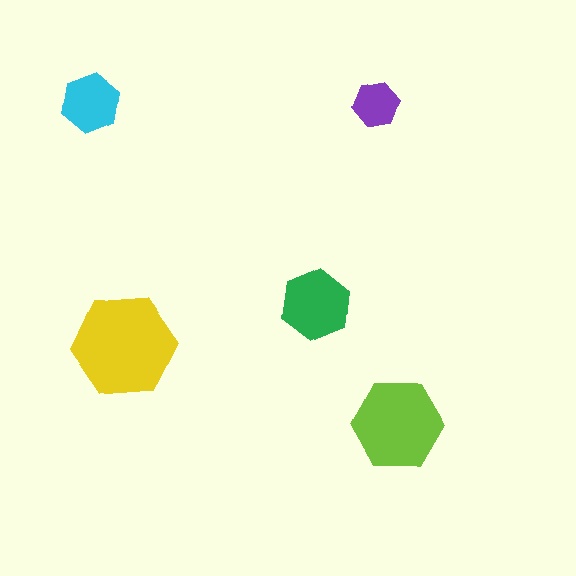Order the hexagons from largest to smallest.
the yellow one, the lime one, the green one, the cyan one, the purple one.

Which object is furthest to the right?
The lime hexagon is rightmost.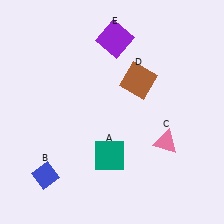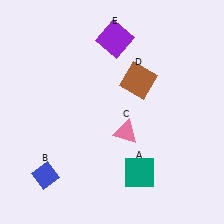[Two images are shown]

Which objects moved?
The objects that moved are: the teal square (A), the pink triangle (C).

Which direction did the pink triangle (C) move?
The pink triangle (C) moved left.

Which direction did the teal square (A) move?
The teal square (A) moved right.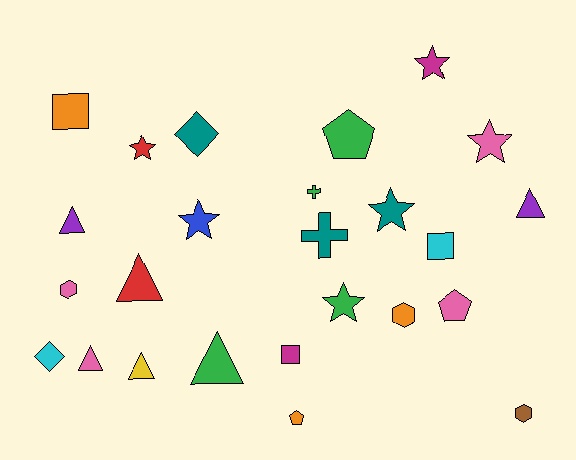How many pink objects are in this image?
There are 4 pink objects.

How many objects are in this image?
There are 25 objects.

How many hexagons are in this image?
There are 3 hexagons.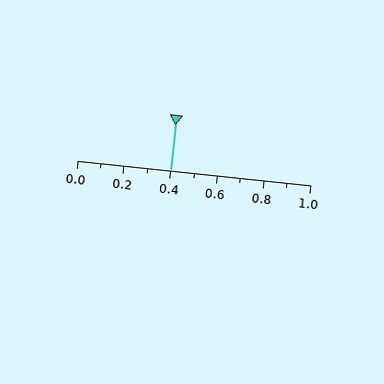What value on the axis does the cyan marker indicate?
The marker indicates approximately 0.4.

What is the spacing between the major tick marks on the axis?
The major ticks are spaced 0.2 apart.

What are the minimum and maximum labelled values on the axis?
The axis runs from 0.0 to 1.0.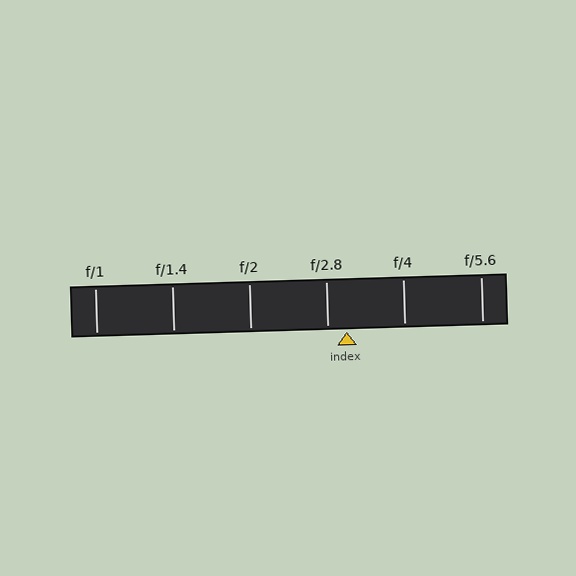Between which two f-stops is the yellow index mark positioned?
The index mark is between f/2.8 and f/4.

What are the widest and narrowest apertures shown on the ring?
The widest aperture shown is f/1 and the narrowest is f/5.6.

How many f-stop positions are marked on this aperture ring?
There are 6 f-stop positions marked.